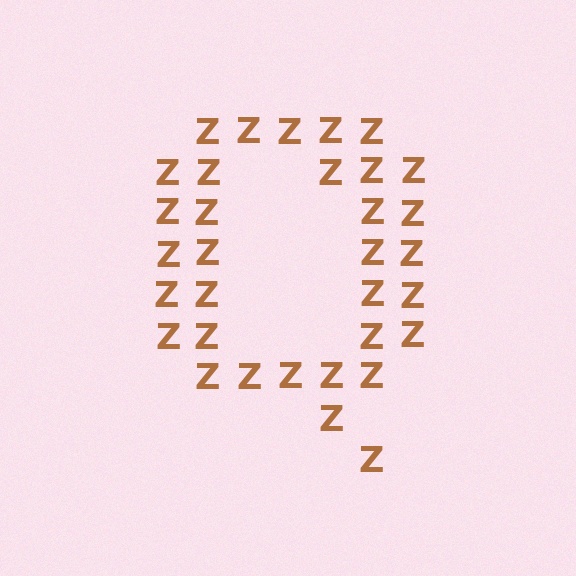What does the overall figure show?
The overall figure shows the letter Q.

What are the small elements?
The small elements are letter Z's.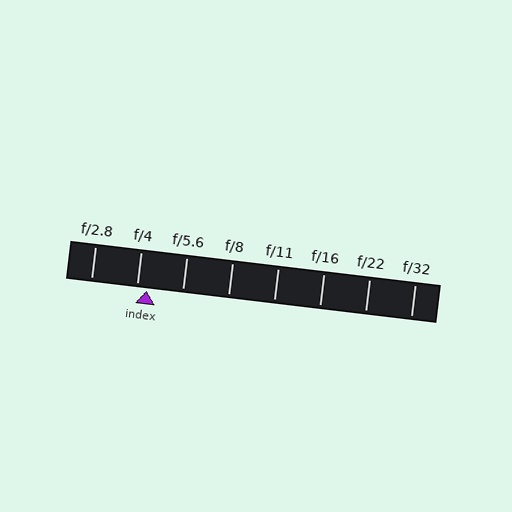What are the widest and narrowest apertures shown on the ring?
The widest aperture shown is f/2.8 and the narrowest is f/32.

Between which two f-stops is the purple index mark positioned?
The index mark is between f/4 and f/5.6.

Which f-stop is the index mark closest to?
The index mark is closest to f/4.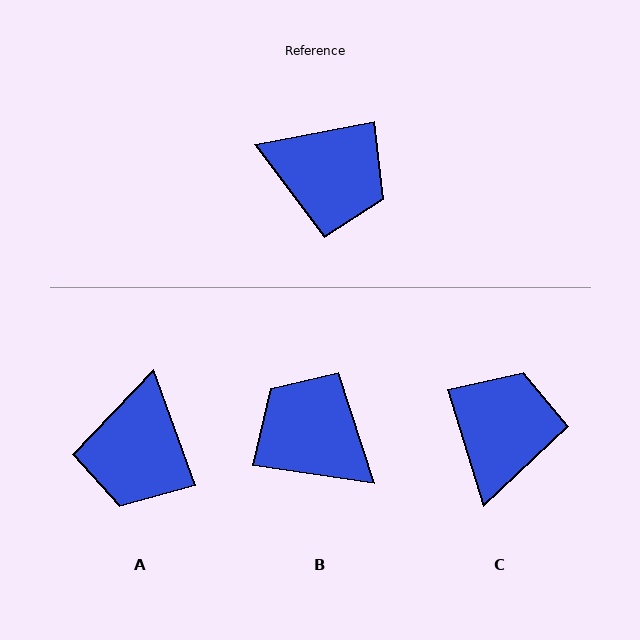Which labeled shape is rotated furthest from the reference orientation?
B, about 161 degrees away.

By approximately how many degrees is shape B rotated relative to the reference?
Approximately 161 degrees counter-clockwise.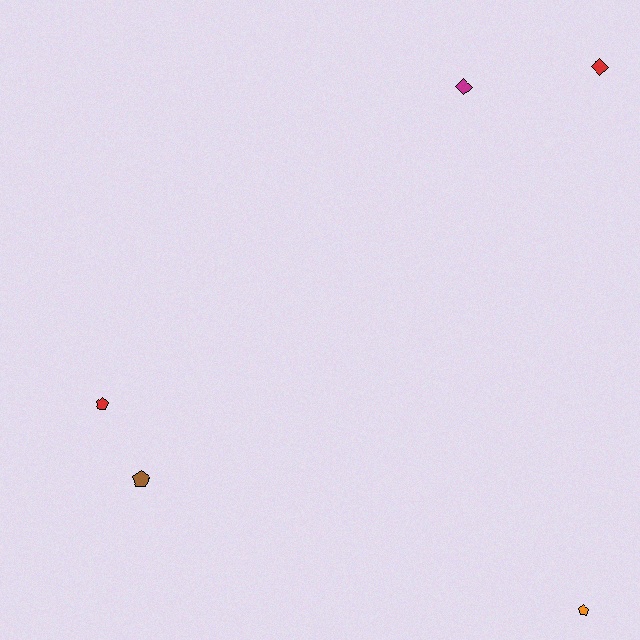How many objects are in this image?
There are 5 objects.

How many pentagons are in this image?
There are 3 pentagons.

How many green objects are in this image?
There are no green objects.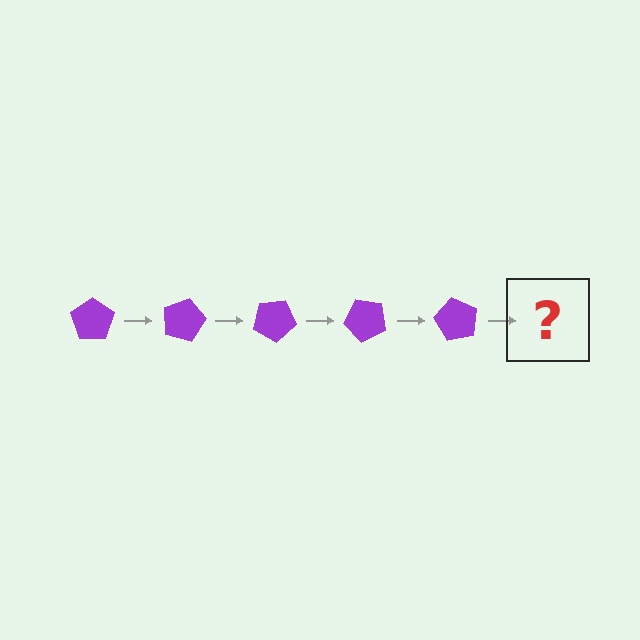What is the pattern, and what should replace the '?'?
The pattern is that the pentagon rotates 15 degrees each step. The '?' should be a purple pentagon rotated 75 degrees.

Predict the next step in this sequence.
The next step is a purple pentagon rotated 75 degrees.